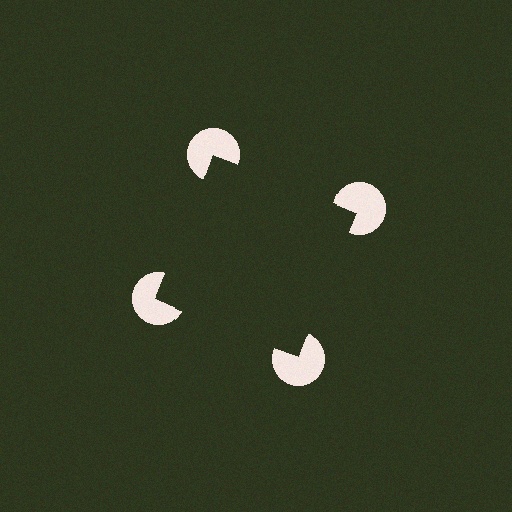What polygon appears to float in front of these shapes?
An illusory square — its edges are inferred from the aligned wedge cuts in the pac-man discs, not physically drawn.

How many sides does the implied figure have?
4 sides.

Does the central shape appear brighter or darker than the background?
It typically appears slightly darker than the background, even though no actual brightness change is drawn.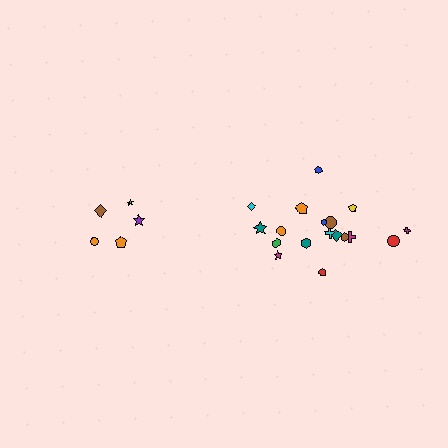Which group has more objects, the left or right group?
The right group.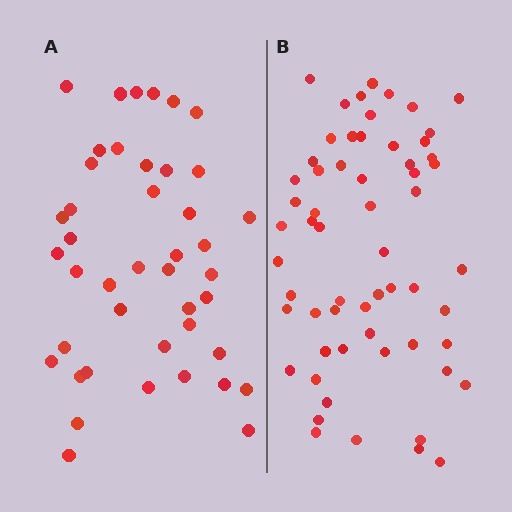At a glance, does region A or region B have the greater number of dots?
Region B (the right region) has more dots.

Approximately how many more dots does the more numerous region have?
Region B has approximately 15 more dots than region A.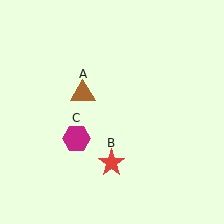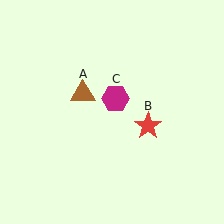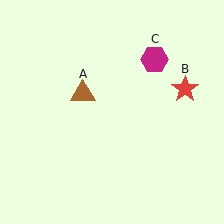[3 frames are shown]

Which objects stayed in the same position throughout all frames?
Brown triangle (object A) remained stationary.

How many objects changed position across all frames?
2 objects changed position: red star (object B), magenta hexagon (object C).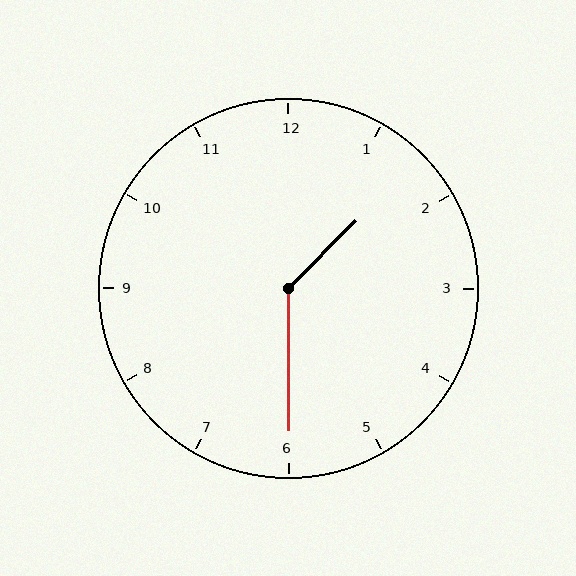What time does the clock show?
1:30.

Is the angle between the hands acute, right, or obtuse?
It is obtuse.